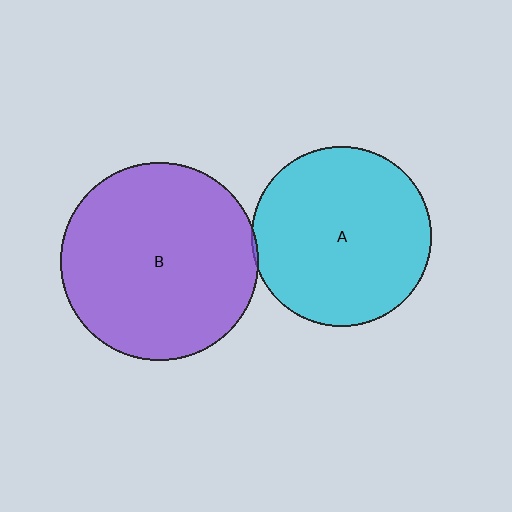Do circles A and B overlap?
Yes.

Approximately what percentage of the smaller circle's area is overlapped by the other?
Approximately 5%.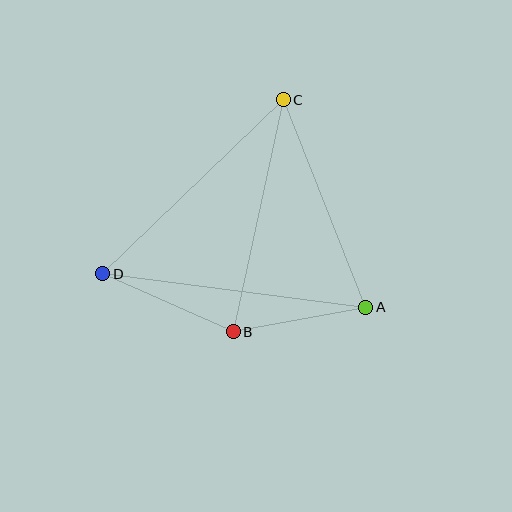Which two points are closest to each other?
Points A and B are closest to each other.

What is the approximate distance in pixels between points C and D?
The distance between C and D is approximately 250 pixels.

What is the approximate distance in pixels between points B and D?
The distance between B and D is approximately 143 pixels.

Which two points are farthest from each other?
Points A and D are farthest from each other.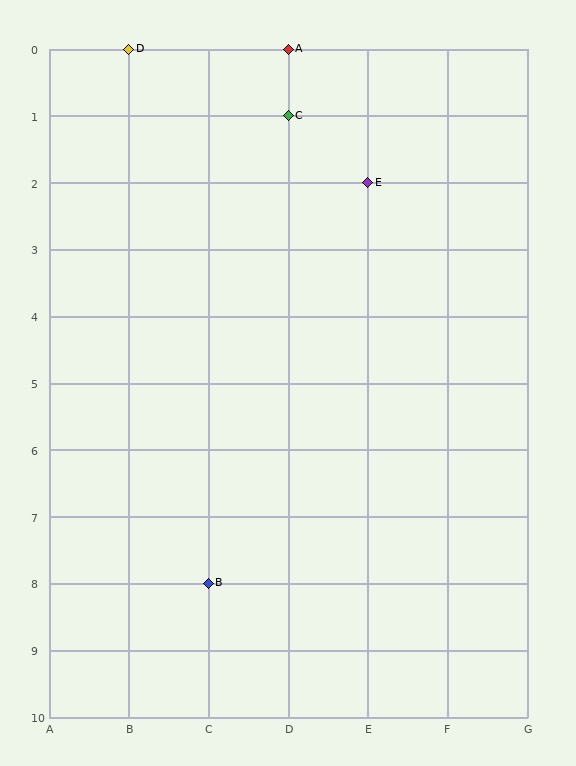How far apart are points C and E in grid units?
Points C and E are 1 column and 1 row apart (about 1.4 grid units diagonally).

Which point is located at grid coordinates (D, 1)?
Point C is at (D, 1).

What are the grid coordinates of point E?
Point E is at grid coordinates (E, 2).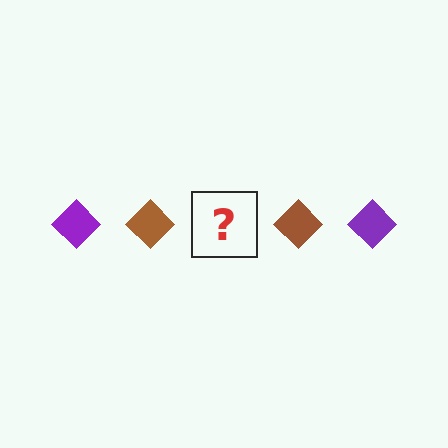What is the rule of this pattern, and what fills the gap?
The rule is that the pattern cycles through purple, brown diamonds. The gap should be filled with a purple diamond.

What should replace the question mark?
The question mark should be replaced with a purple diamond.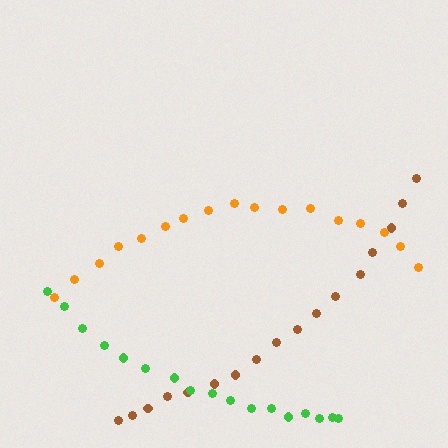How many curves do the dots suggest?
There are 3 distinct paths.